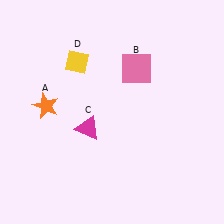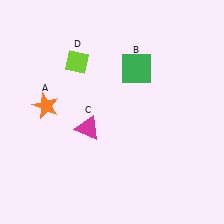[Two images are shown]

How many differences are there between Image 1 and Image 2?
There are 2 differences between the two images.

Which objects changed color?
B changed from pink to green. D changed from yellow to lime.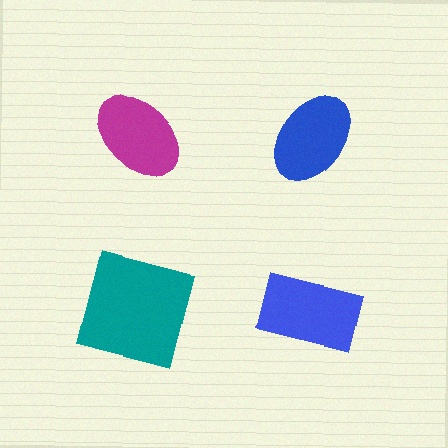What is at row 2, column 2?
A blue rectangle.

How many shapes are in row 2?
2 shapes.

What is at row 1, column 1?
A magenta ellipse.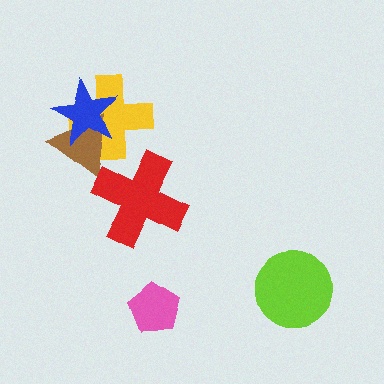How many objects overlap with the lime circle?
0 objects overlap with the lime circle.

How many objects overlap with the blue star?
2 objects overlap with the blue star.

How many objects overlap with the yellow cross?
2 objects overlap with the yellow cross.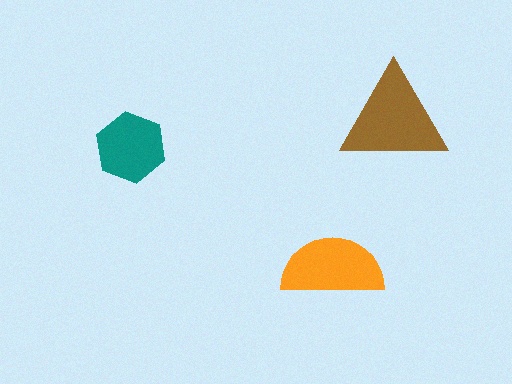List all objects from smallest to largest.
The teal hexagon, the orange semicircle, the brown triangle.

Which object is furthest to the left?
The teal hexagon is leftmost.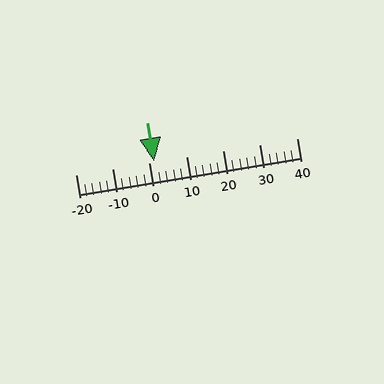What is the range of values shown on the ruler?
The ruler shows values from -20 to 40.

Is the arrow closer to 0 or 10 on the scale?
The arrow is closer to 0.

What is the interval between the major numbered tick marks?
The major tick marks are spaced 10 units apart.